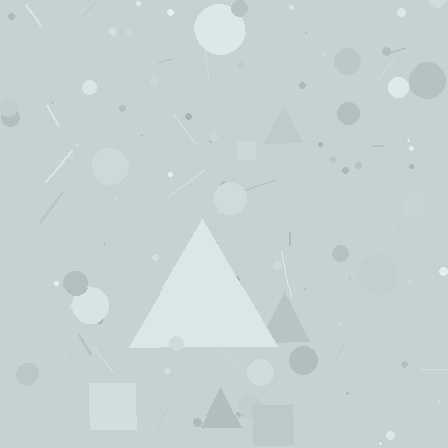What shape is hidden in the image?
A triangle is hidden in the image.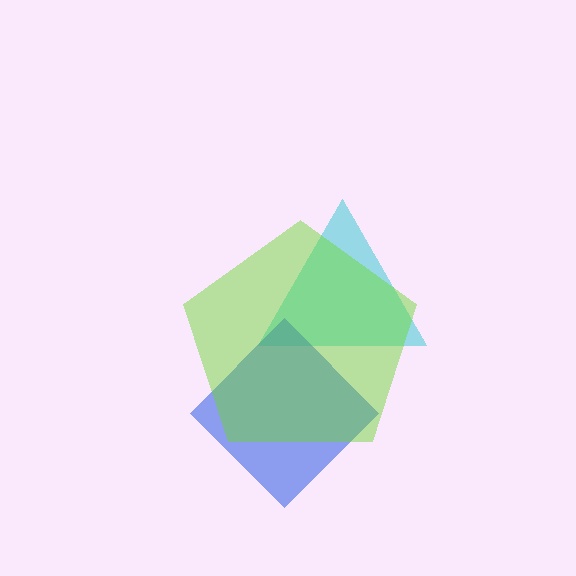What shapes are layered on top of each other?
The layered shapes are: a cyan triangle, a blue diamond, a lime pentagon.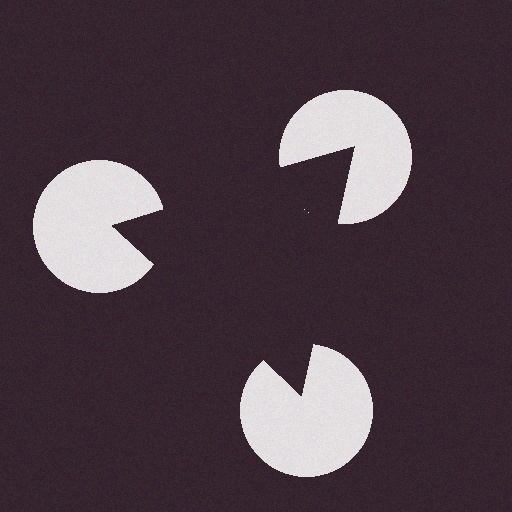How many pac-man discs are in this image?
There are 3 — one at each vertex of the illusory triangle.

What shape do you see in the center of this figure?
An illusory triangle — its edges are inferred from the aligned wedge cuts in the pac-man discs, not physically drawn.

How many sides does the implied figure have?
3 sides.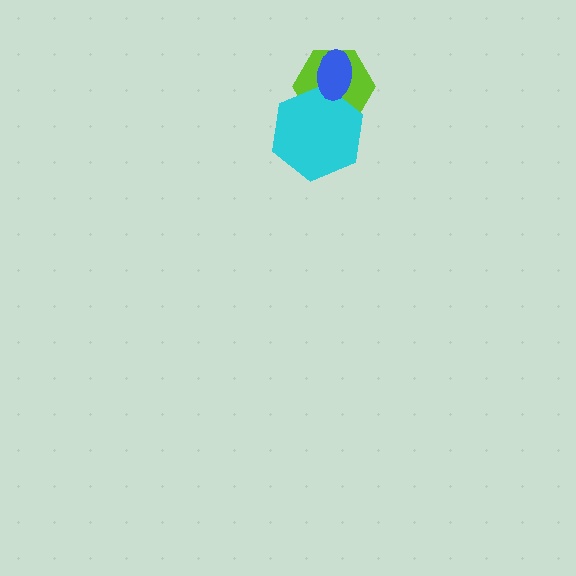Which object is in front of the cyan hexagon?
The blue ellipse is in front of the cyan hexagon.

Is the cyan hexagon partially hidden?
Yes, it is partially covered by another shape.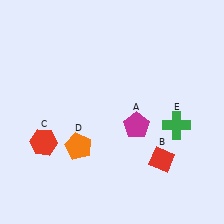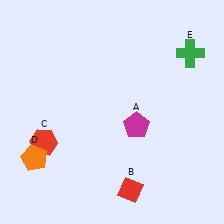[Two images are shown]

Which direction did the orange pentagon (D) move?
The orange pentagon (D) moved left.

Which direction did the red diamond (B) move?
The red diamond (B) moved left.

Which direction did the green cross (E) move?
The green cross (E) moved up.